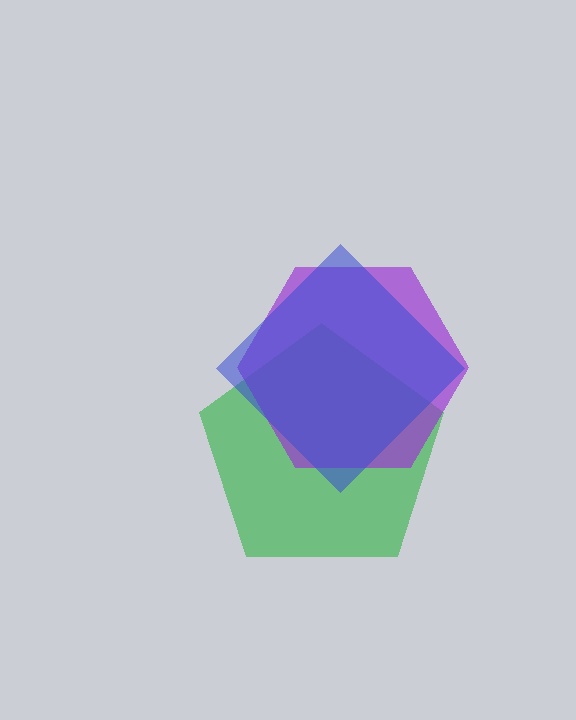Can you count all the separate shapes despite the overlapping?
Yes, there are 3 separate shapes.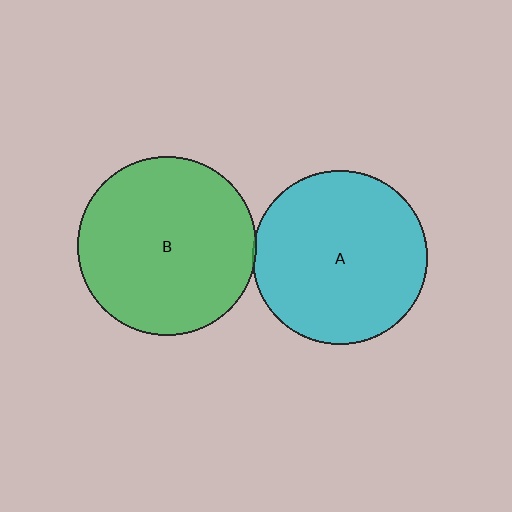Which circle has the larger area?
Circle B (green).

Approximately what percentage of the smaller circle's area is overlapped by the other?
Approximately 5%.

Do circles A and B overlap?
Yes.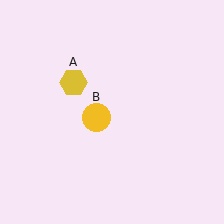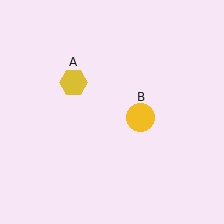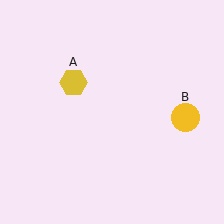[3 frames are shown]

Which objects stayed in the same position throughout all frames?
Yellow hexagon (object A) remained stationary.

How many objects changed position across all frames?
1 object changed position: yellow circle (object B).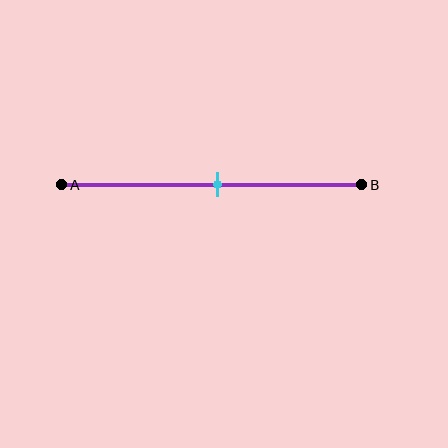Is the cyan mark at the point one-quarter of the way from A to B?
No, the mark is at about 50% from A, not at the 25% one-quarter point.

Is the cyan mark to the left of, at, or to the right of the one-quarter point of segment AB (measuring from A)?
The cyan mark is to the right of the one-quarter point of segment AB.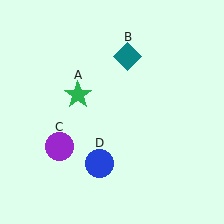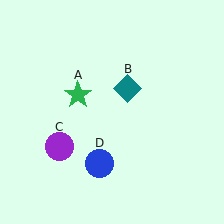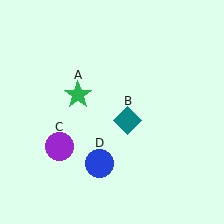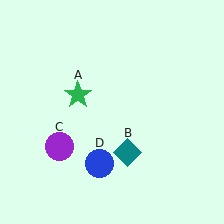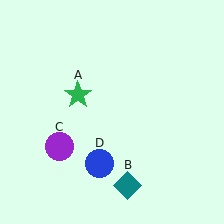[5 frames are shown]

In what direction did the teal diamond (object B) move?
The teal diamond (object B) moved down.